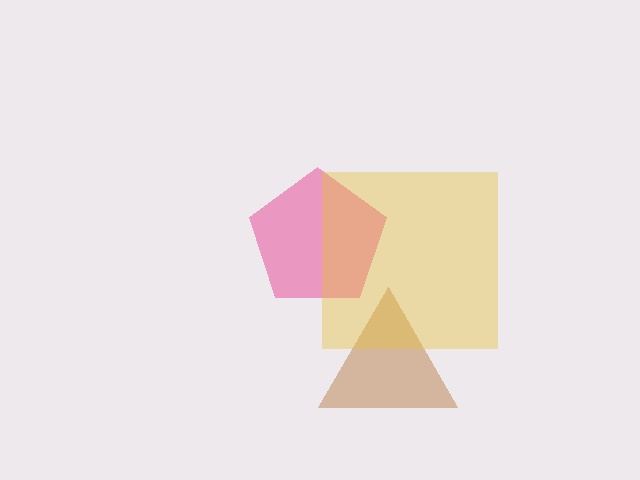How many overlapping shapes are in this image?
There are 3 overlapping shapes in the image.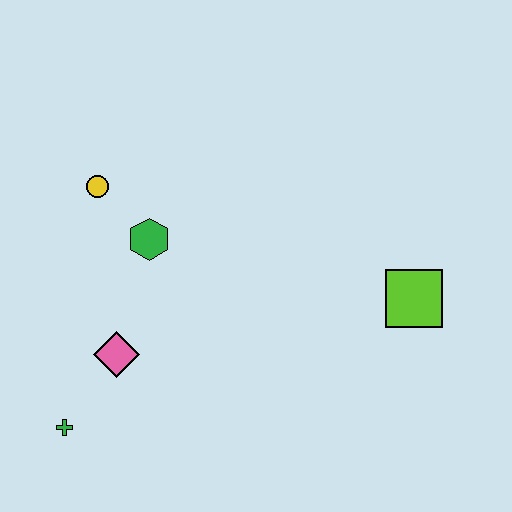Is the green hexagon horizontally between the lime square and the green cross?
Yes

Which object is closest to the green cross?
The pink diamond is closest to the green cross.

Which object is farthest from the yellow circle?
The lime square is farthest from the yellow circle.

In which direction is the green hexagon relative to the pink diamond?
The green hexagon is above the pink diamond.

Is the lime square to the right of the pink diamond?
Yes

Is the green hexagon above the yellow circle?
No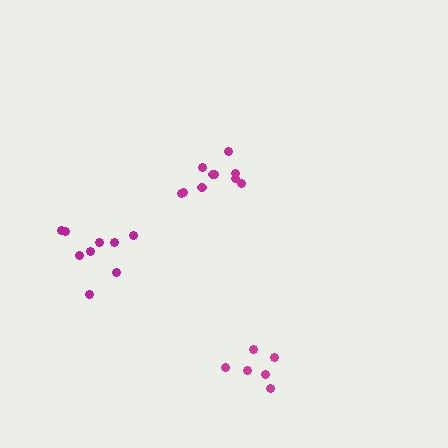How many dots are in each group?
Group 1: 9 dots, Group 2: 6 dots, Group 3: 10 dots (25 total).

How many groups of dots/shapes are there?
There are 3 groups.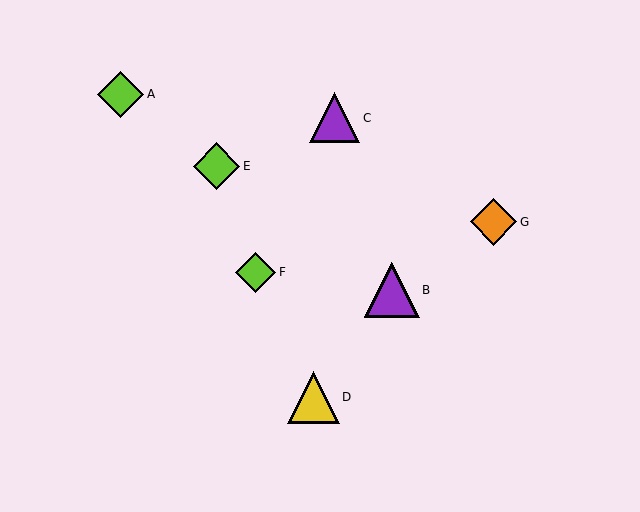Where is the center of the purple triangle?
The center of the purple triangle is at (335, 118).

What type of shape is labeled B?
Shape B is a purple triangle.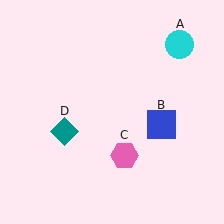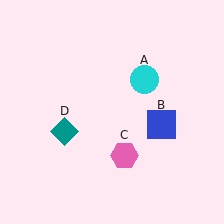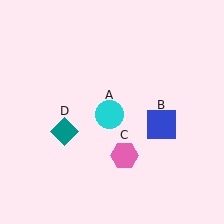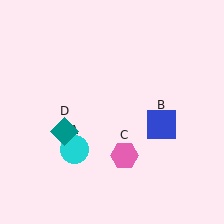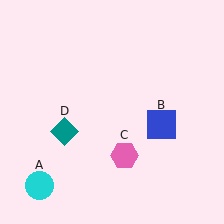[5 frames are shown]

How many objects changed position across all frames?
1 object changed position: cyan circle (object A).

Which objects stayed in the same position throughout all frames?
Blue square (object B) and pink hexagon (object C) and teal diamond (object D) remained stationary.